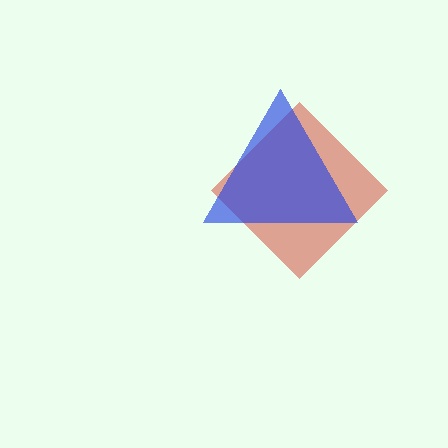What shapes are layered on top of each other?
The layered shapes are: a red diamond, a blue triangle.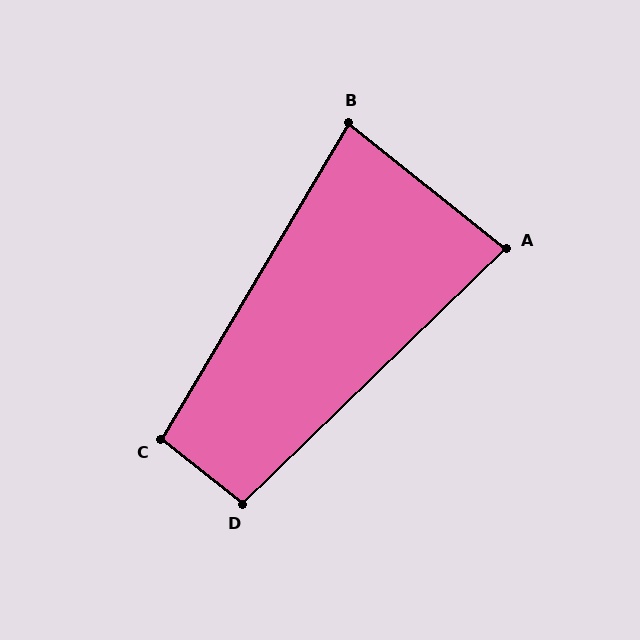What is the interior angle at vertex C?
Approximately 97 degrees (obtuse).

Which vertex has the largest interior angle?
D, at approximately 98 degrees.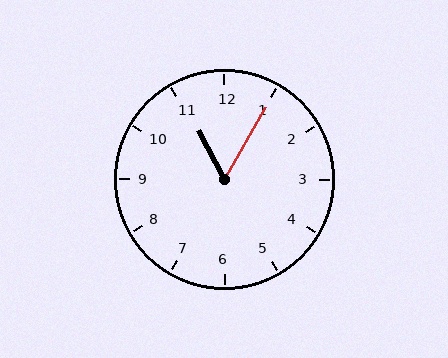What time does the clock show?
11:05.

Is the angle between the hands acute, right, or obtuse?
It is acute.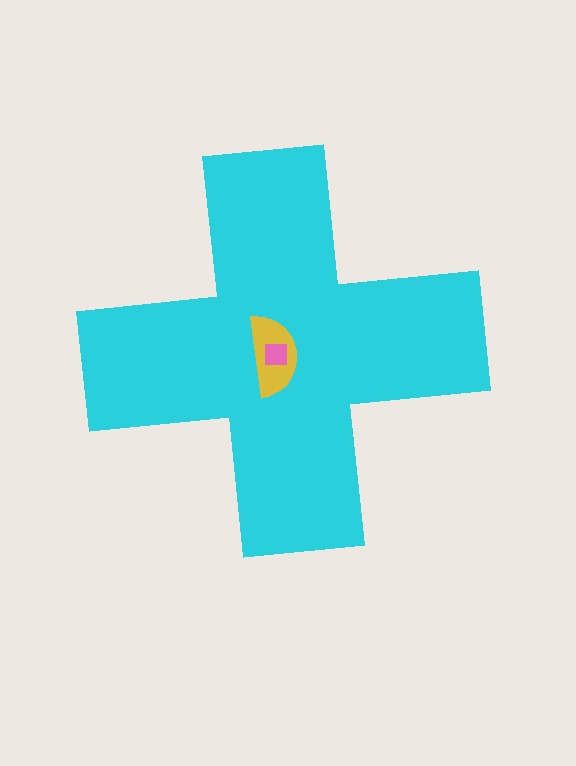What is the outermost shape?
The cyan cross.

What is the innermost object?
The pink square.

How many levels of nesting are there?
3.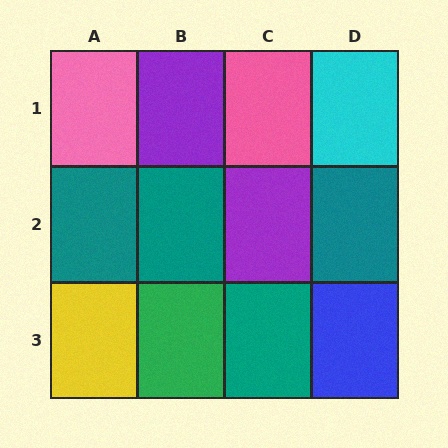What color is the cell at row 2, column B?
Teal.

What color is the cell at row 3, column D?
Blue.